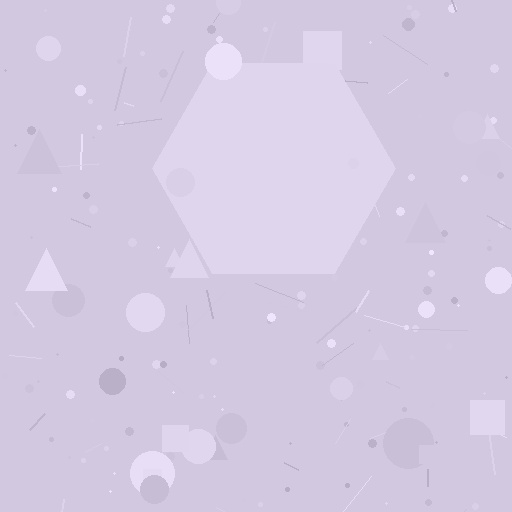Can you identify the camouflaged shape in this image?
The camouflaged shape is a hexagon.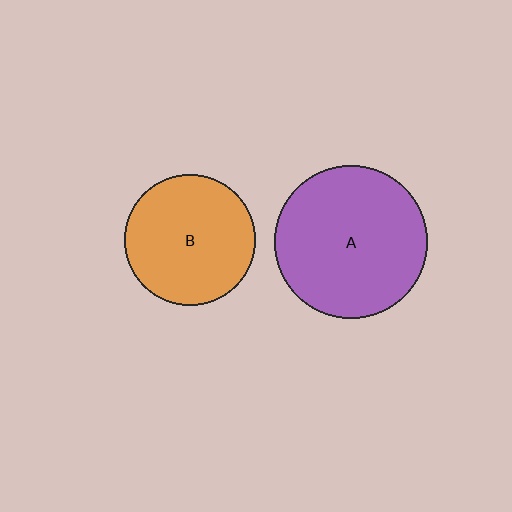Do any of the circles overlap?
No, none of the circles overlap.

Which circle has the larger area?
Circle A (purple).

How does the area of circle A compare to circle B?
Approximately 1.4 times.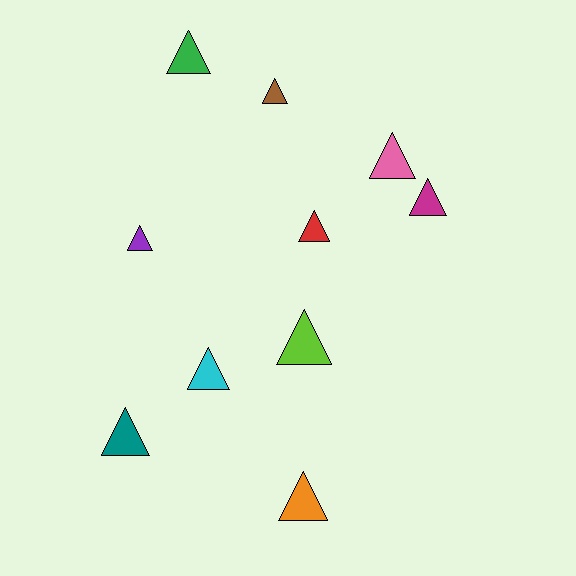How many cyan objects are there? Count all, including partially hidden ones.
There is 1 cyan object.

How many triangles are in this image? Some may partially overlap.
There are 10 triangles.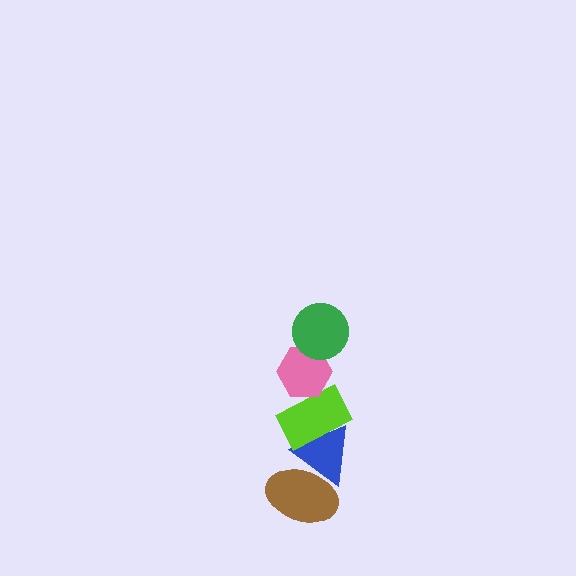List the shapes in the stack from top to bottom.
From top to bottom: the green circle, the pink hexagon, the lime rectangle, the blue triangle, the brown ellipse.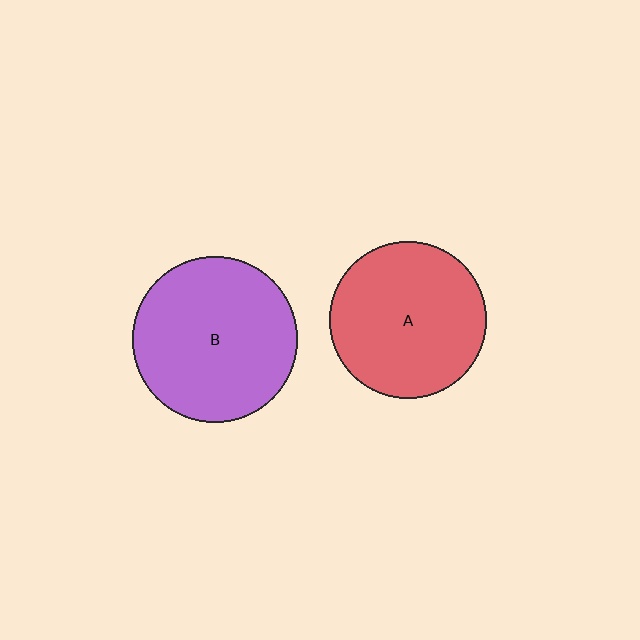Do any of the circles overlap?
No, none of the circles overlap.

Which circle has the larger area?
Circle B (purple).